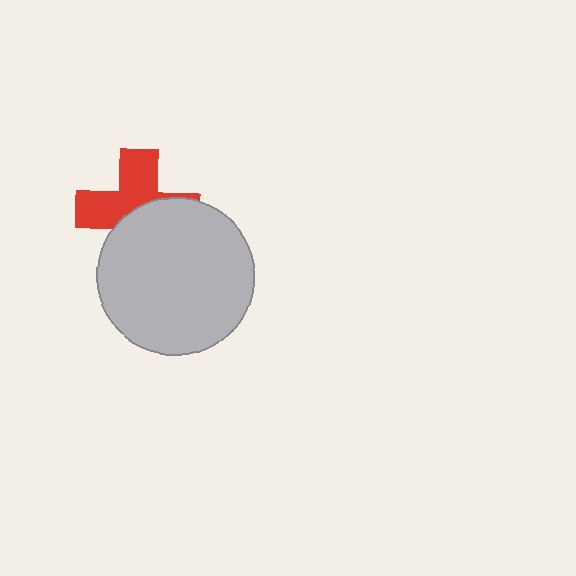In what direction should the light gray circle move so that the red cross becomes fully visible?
The light gray circle should move down. That is the shortest direction to clear the overlap and leave the red cross fully visible.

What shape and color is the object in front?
The object in front is a light gray circle.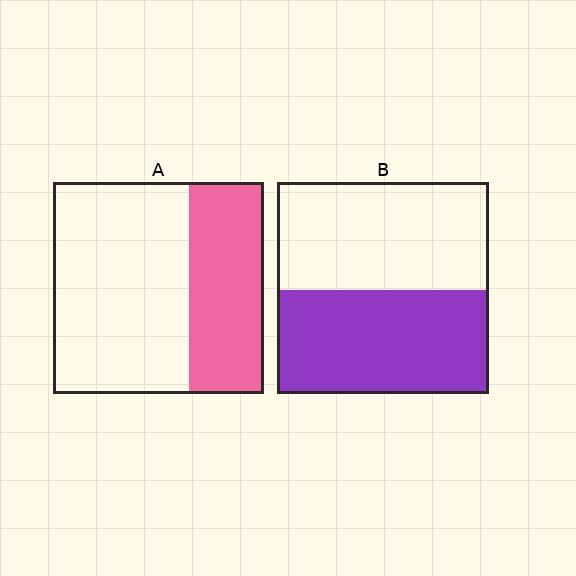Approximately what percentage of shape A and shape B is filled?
A is approximately 35% and B is approximately 50%.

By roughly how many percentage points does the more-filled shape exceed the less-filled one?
By roughly 15 percentage points (B over A).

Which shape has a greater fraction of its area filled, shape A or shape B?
Shape B.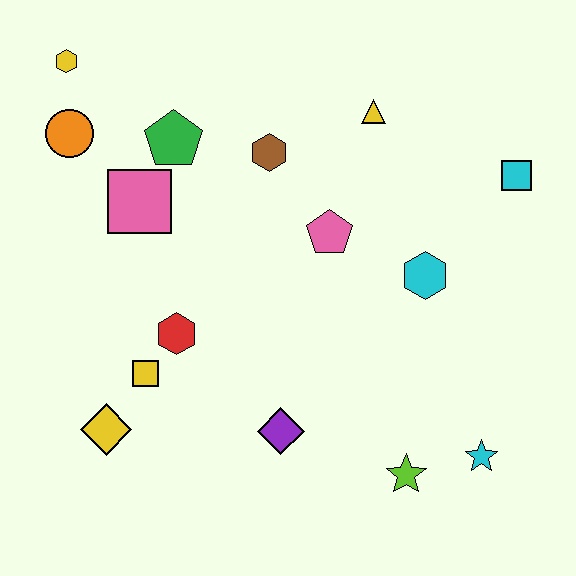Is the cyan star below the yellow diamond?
Yes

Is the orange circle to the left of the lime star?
Yes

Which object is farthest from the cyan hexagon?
The yellow hexagon is farthest from the cyan hexagon.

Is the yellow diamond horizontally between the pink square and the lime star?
No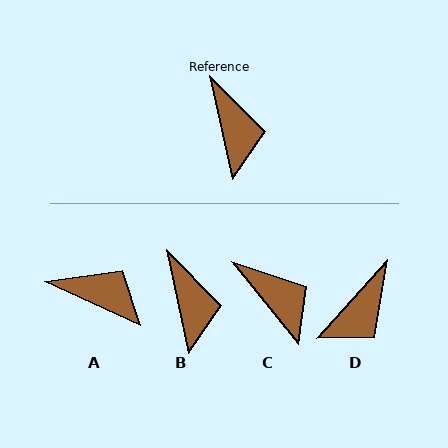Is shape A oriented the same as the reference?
No, it is off by about 53 degrees.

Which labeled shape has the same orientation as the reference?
B.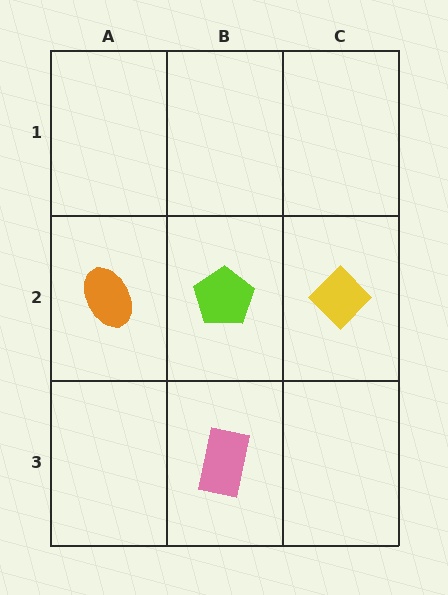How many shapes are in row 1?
0 shapes.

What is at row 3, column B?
A pink rectangle.